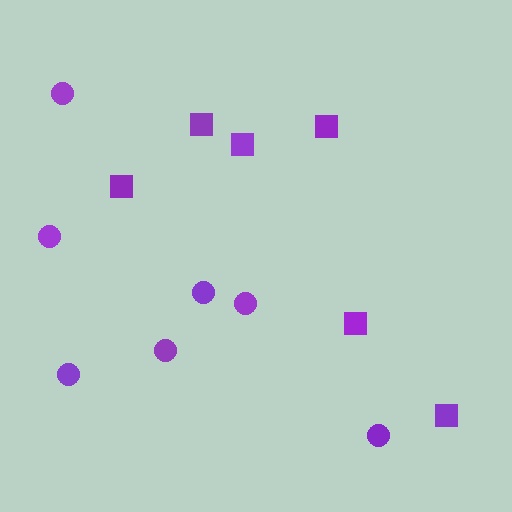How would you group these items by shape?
There are 2 groups: one group of circles (7) and one group of squares (6).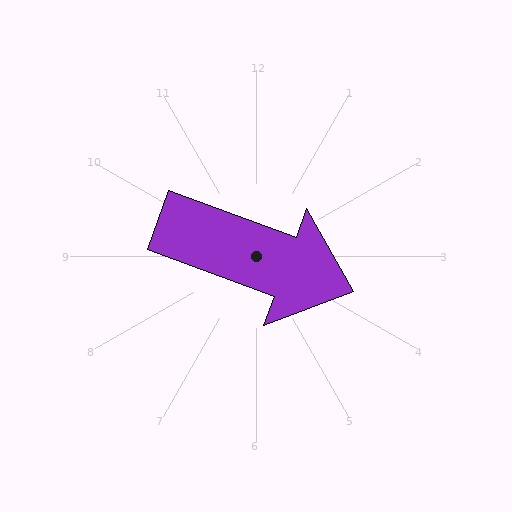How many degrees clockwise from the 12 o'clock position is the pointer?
Approximately 110 degrees.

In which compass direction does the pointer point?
East.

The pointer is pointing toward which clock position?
Roughly 4 o'clock.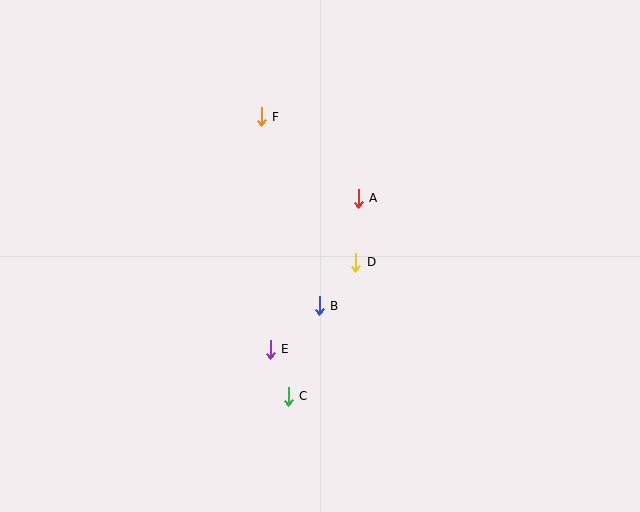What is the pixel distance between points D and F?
The distance between D and F is 173 pixels.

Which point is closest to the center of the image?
Point D at (356, 262) is closest to the center.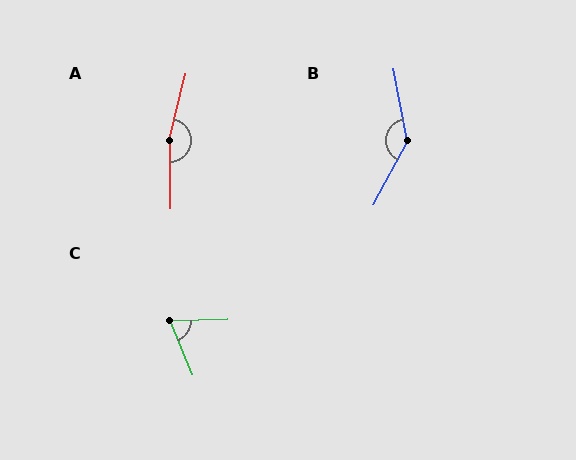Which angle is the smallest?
C, at approximately 70 degrees.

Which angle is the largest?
A, at approximately 165 degrees.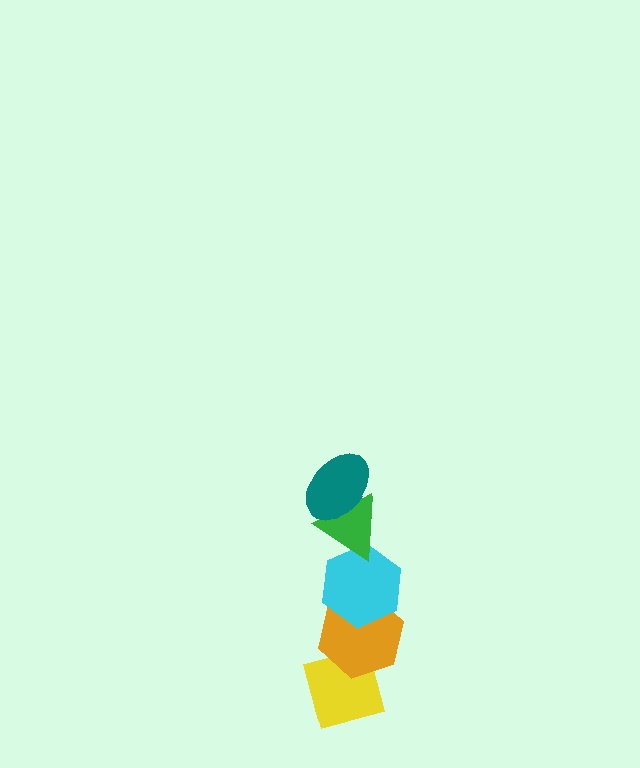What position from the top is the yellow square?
The yellow square is 5th from the top.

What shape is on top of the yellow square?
The orange hexagon is on top of the yellow square.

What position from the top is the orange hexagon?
The orange hexagon is 4th from the top.